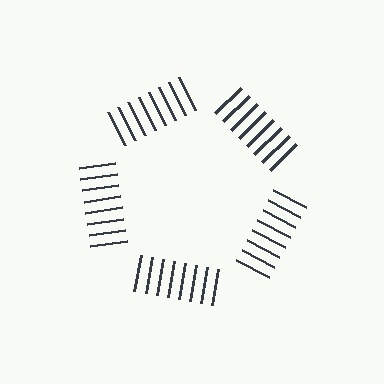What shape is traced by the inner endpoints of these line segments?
An illusory pentagon — the line segments terminate on its edges but no continuous stroke is drawn.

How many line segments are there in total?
40 — 8 along each of the 5 edges.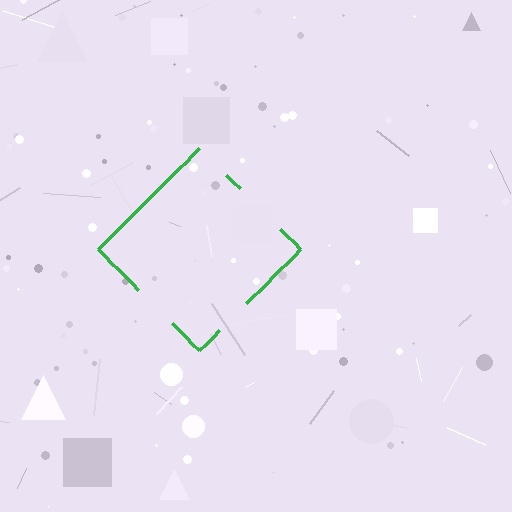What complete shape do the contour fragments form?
The contour fragments form a diamond.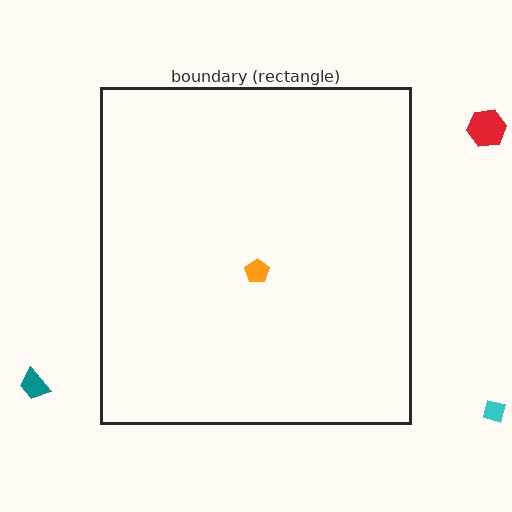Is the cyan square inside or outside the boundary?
Outside.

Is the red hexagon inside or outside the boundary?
Outside.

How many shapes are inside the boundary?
1 inside, 3 outside.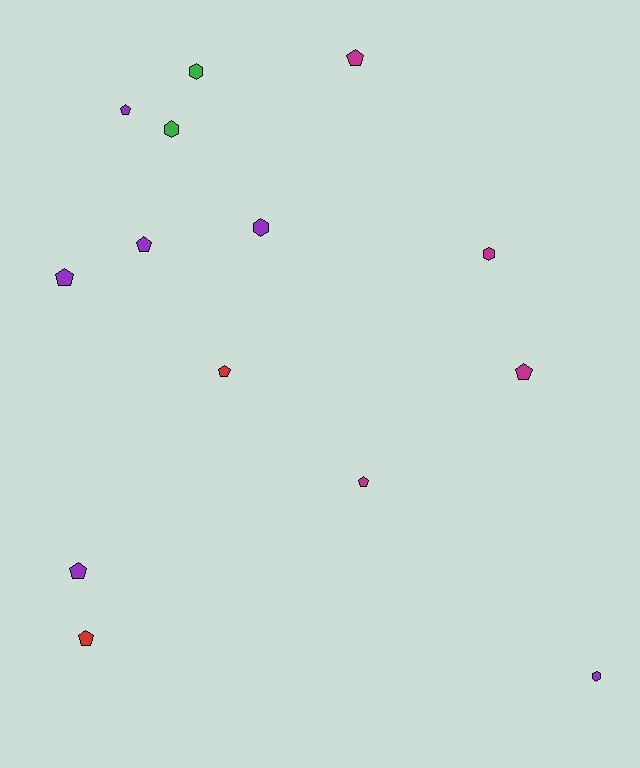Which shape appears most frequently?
Pentagon, with 9 objects.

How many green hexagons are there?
There are 2 green hexagons.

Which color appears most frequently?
Purple, with 6 objects.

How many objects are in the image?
There are 14 objects.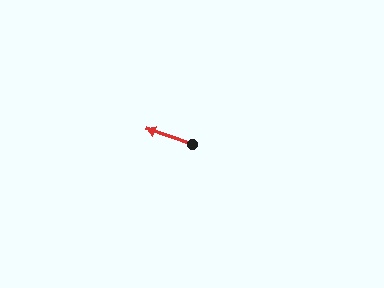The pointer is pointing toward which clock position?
Roughly 10 o'clock.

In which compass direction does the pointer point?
West.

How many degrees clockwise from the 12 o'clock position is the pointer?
Approximately 289 degrees.